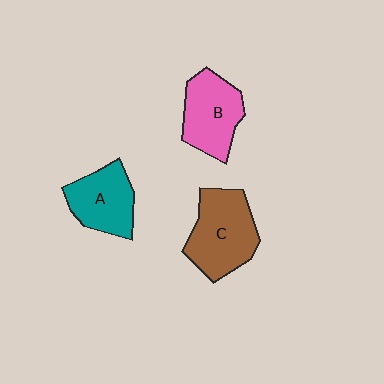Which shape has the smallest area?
Shape A (teal).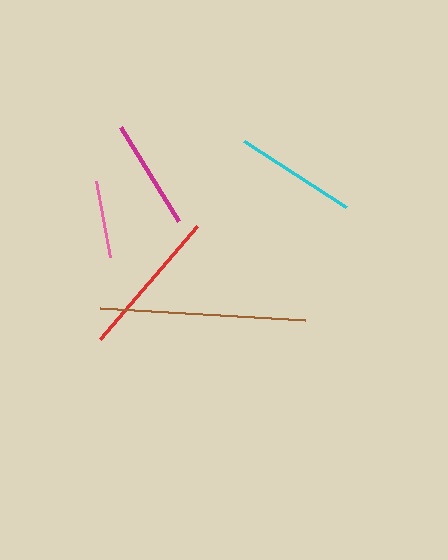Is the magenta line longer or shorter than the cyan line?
The cyan line is longer than the magenta line.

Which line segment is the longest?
The brown line is the longest at approximately 206 pixels.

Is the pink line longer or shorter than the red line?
The red line is longer than the pink line.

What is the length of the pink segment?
The pink segment is approximately 77 pixels long.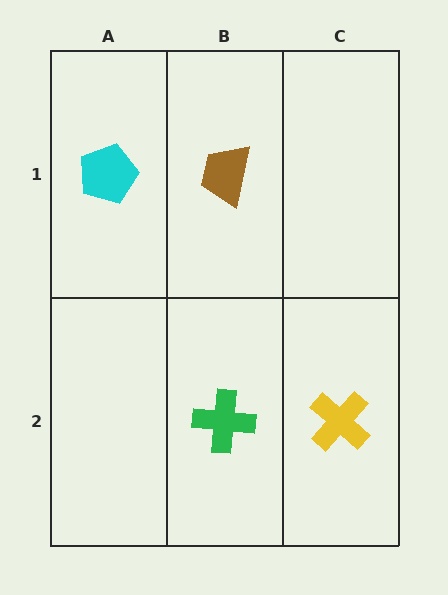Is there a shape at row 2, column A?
No, that cell is empty.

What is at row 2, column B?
A green cross.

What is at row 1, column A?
A cyan pentagon.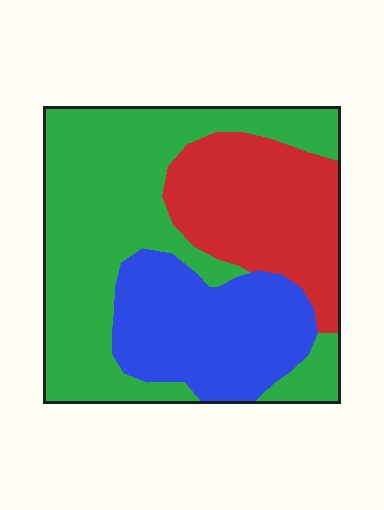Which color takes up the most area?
Green, at roughly 50%.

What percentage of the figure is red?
Red takes up about one quarter (1/4) of the figure.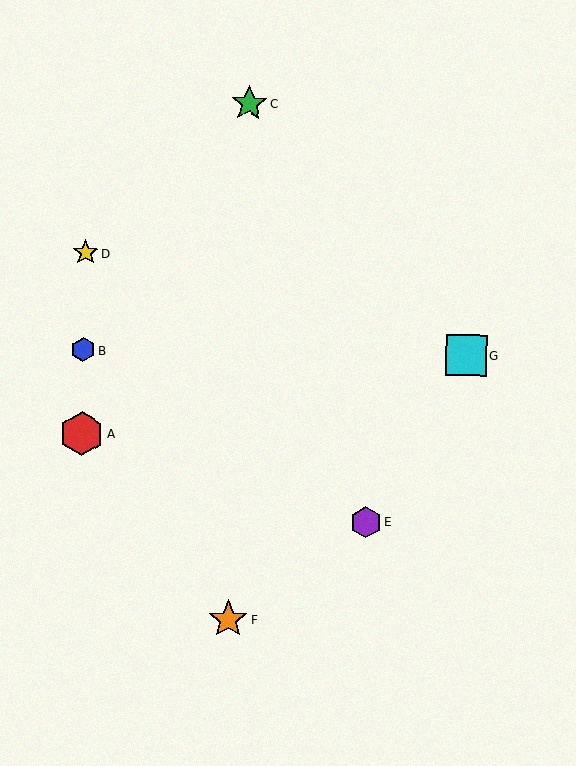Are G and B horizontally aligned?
Yes, both are at y≈355.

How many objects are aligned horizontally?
2 objects (B, G) are aligned horizontally.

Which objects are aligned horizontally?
Objects B, G are aligned horizontally.